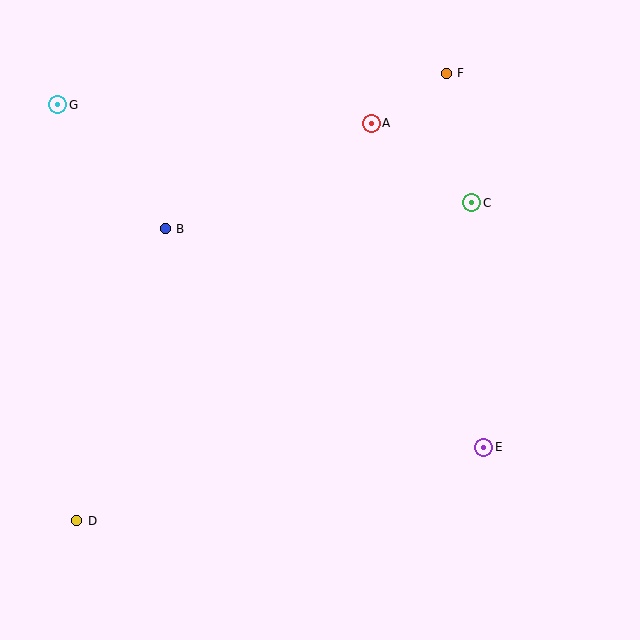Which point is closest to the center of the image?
Point B at (165, 229) is closest to the center.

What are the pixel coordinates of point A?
Point A is at (371, 123).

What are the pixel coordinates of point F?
Point F is at (446, 73).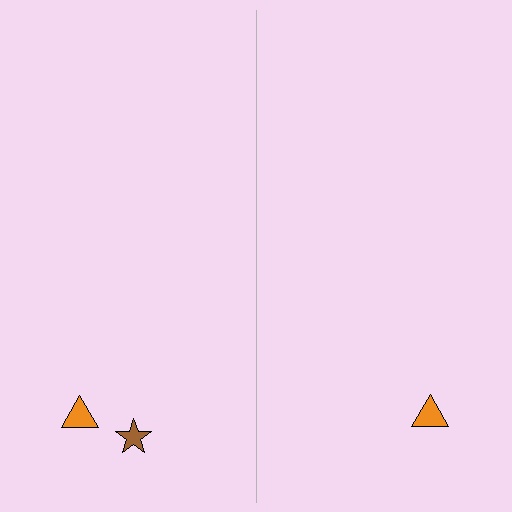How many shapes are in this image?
There are 3 shapes in this image.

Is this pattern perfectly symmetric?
No, the pattern is not perfectly symmetric. A brown star is missing from the right side.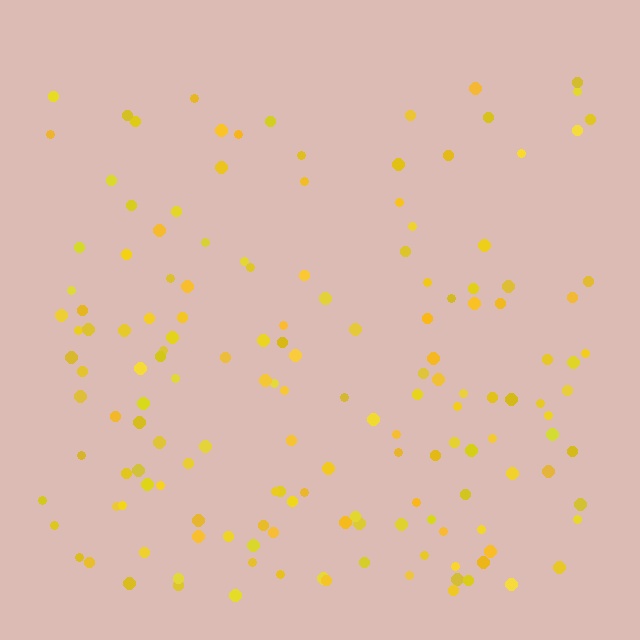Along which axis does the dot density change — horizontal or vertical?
Vertical.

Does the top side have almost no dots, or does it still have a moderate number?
Still a moderate number, just noticeably fewer than the bottom.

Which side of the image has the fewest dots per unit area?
The top.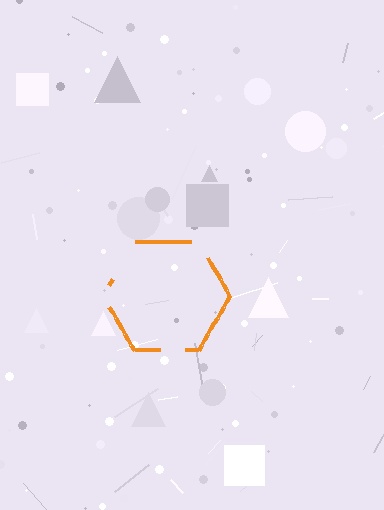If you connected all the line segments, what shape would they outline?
They would outline a hexagon.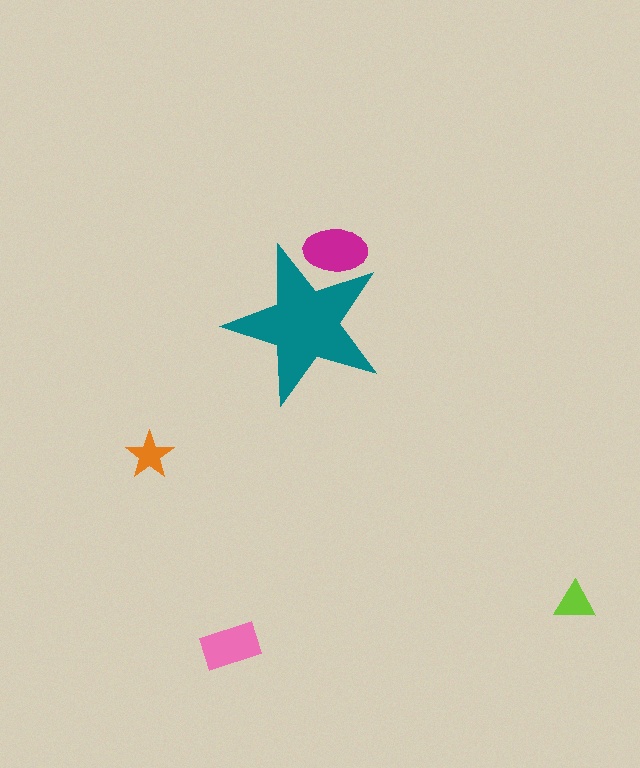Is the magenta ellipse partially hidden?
Yes, the magenta ellipse is partially hidden behind the teal star.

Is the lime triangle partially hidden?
No, the lime triangle is fully visible.